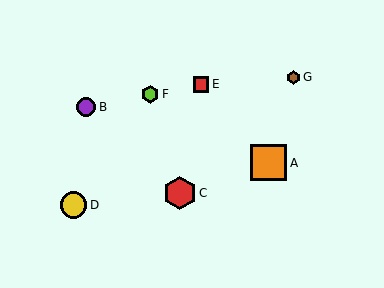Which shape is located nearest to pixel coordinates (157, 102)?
The lime hexagon (labeled F) at (150, 94) is nearest to that location.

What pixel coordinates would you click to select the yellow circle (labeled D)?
Click at (73, 205) to select the yellow circle D.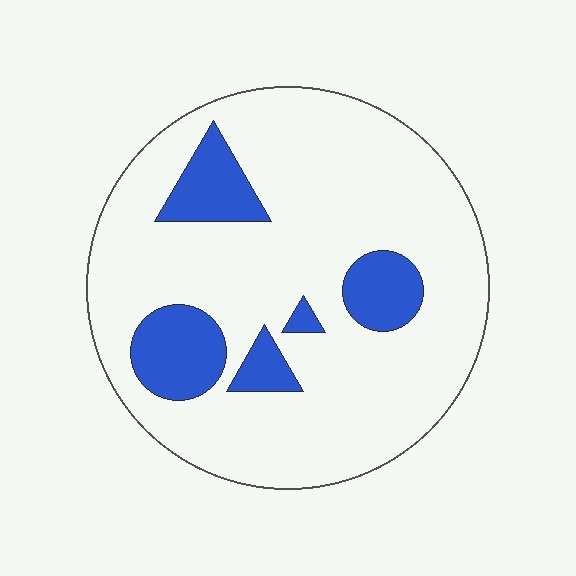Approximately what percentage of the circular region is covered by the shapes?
Approximately 15%.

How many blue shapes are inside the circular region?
5.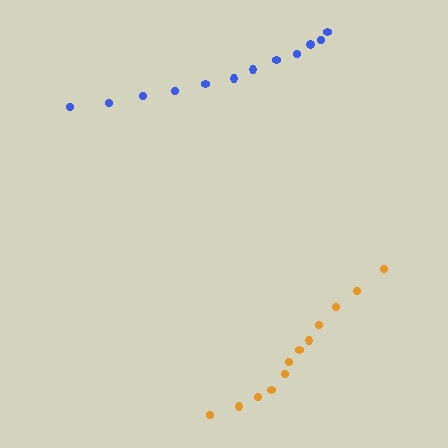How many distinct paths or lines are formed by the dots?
There are 2 distinct paths.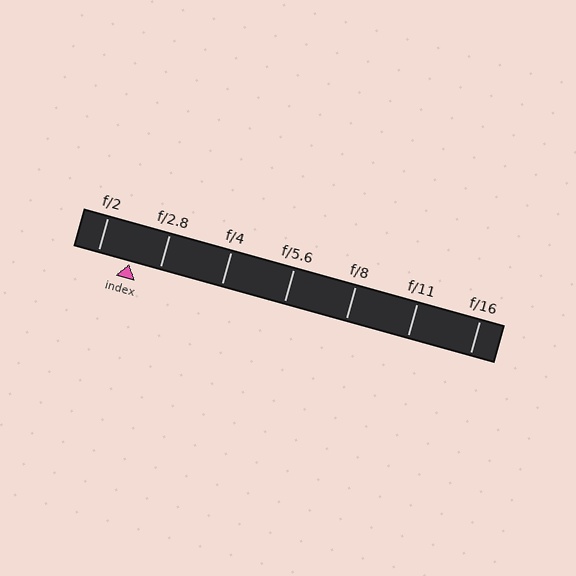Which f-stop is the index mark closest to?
The index mark is closest to f/2.8.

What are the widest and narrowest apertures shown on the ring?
The widest aperture shown is f/2 and the narrowest is f/16.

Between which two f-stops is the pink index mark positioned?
The index mark is between f/2 and f/2.8.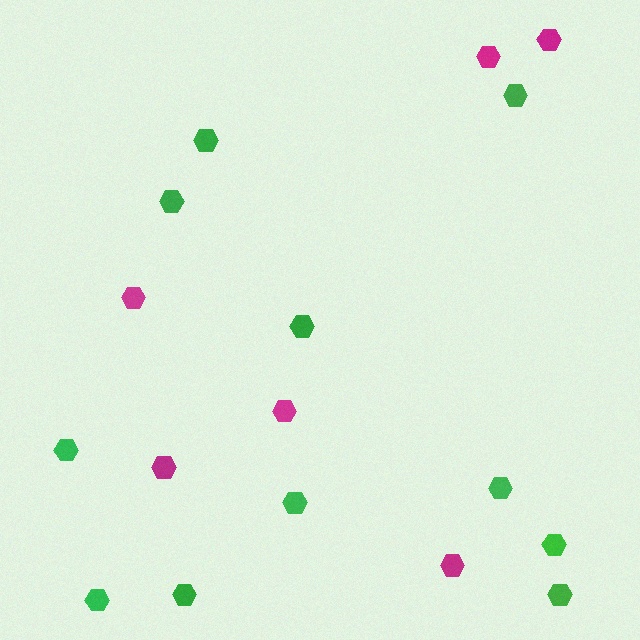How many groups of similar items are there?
There are 2 groups: one group of green hexagons (11) and one group of magenta hexagons (6).